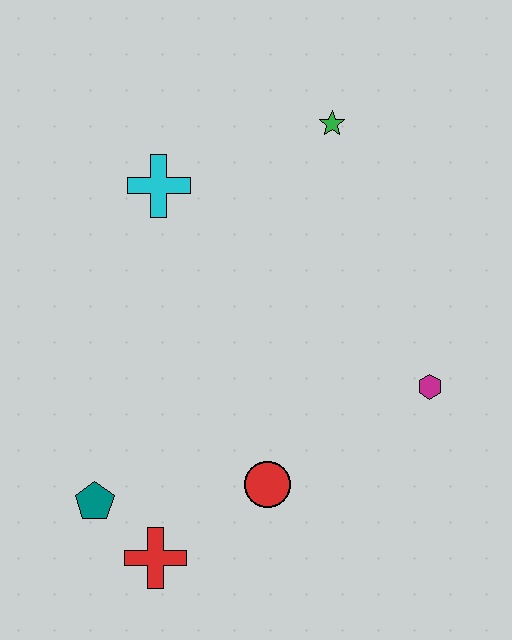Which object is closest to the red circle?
The red cross is closest to the red circle.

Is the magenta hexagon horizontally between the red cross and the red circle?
No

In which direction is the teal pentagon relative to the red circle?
The teal pentagon is to the left of the red circle.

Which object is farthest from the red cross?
The green star is farthest from the red cross.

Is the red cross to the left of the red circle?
Yes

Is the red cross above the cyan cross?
No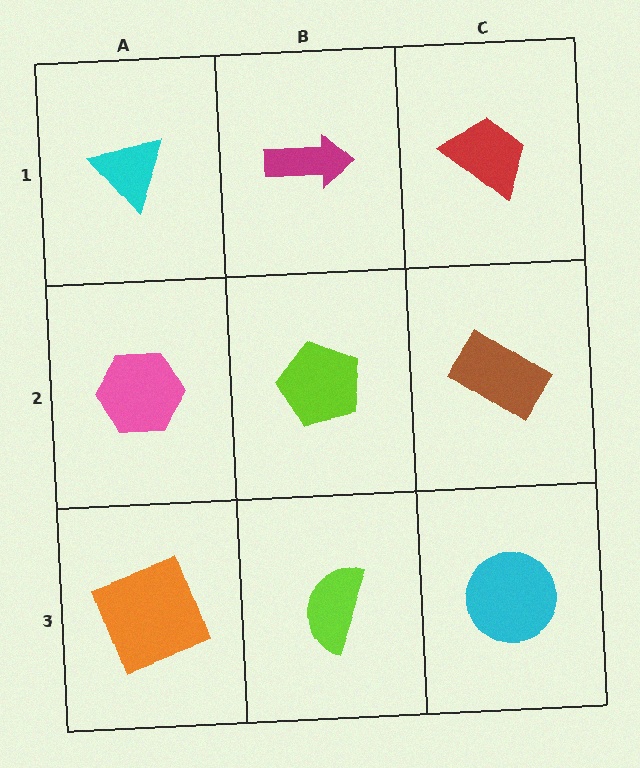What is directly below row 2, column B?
A lime semicircle.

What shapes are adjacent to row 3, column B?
A lime pentagon (row 2, column B), an orange square (row 3, column A), a cyan circle (row 3, column C).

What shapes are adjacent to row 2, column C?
A red trapezoid (row 1, column C), a cyan circle (row 3, column C), a lime pentagon (row 2, column B).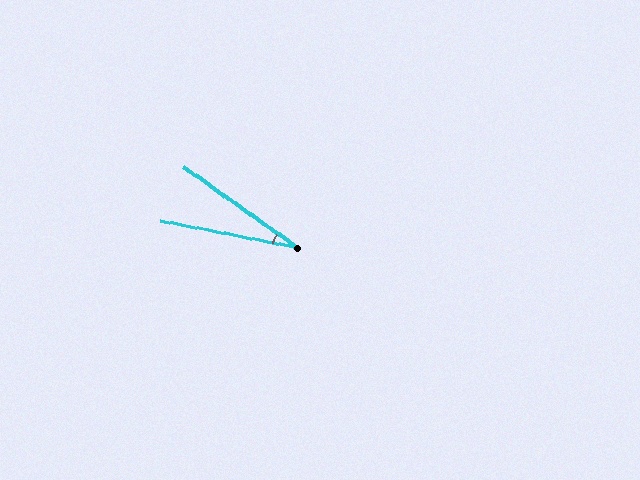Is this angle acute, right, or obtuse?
It is acute.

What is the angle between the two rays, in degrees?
Approximately 24 degrees.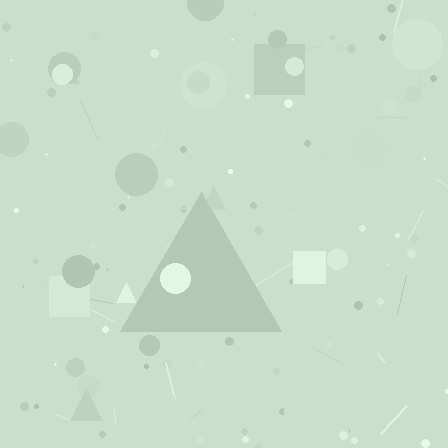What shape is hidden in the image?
A triangle is hidden in the image.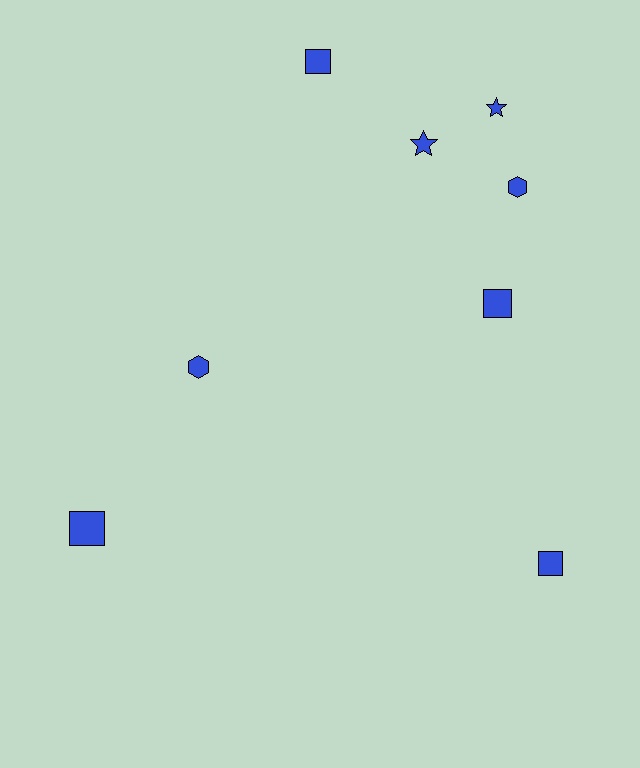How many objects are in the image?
There are 8 objects.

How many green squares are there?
There are no green squares.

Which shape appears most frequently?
Square, with 4 objects.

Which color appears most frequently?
Blue, with 8 objects.